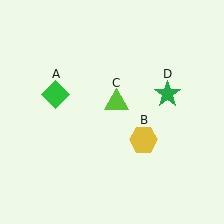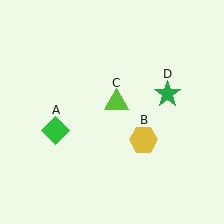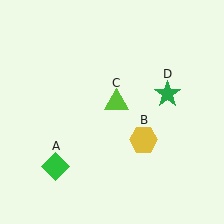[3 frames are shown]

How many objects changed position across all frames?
1 object changed position: green diamond (object A).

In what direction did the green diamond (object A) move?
The green diamond (object A) moved down.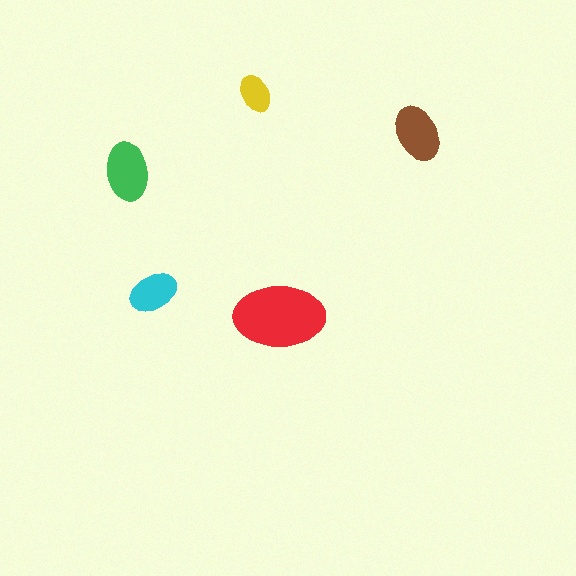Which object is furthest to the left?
The green ellipse is leftmost.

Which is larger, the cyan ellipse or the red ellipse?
The red one.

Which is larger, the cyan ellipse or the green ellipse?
The green one.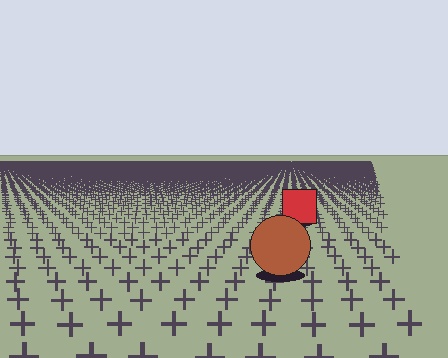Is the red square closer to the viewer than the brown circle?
No. The brown circle is closer — you can tell from the texture gradient: the ground texture is coarser near it.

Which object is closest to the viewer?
The brown circle is closest. The texture marks near it are larger and more spread out.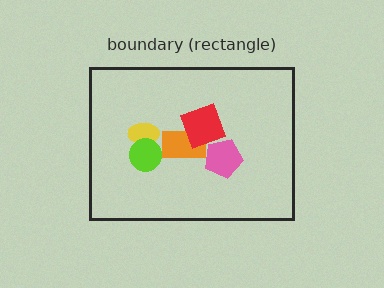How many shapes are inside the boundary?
5 inside, 0 outside.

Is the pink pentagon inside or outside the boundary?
Inside.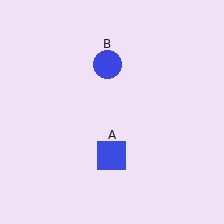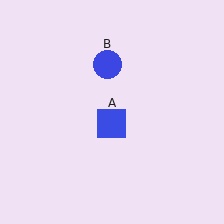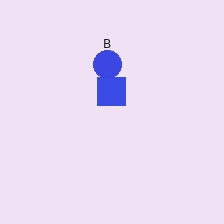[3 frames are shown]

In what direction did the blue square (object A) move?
The blue square (object A) moved up.